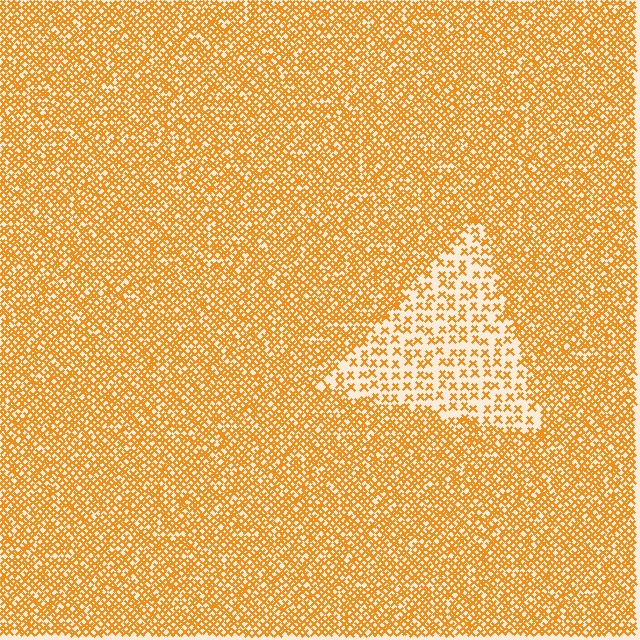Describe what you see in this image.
The image contains small orange elements arranged at two different densities. A triangle-shaped region is visible where the elements are less densely packed than the surrounding area.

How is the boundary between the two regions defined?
The boundary is defined by a change in element density (approximately 2.4x ratio). All elements are the same color, size, and shape.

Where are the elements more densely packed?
The elements are more densely packed outside the triangle boundary.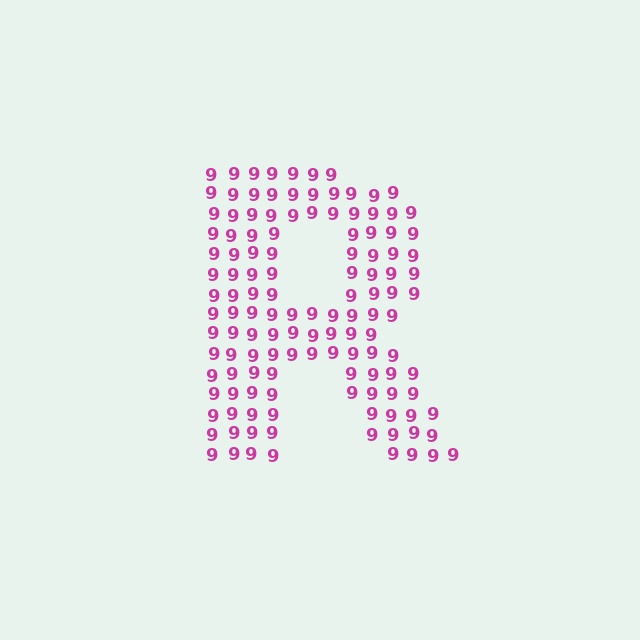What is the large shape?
The large shape is the letter R.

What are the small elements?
The small elements are digit 9's.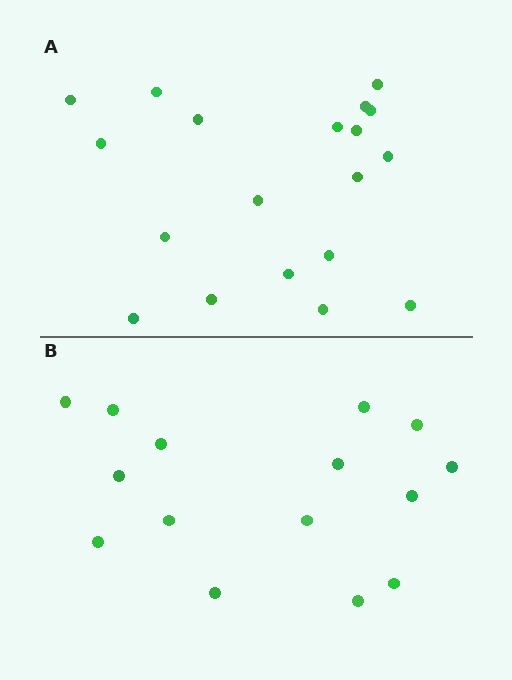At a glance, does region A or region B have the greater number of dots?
Region A (the top region) has more dots.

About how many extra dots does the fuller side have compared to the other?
Region A has about 4 more dots than region B.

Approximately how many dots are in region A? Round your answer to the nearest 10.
About 20 dots. (The exact count is 19, which rounds to 20.)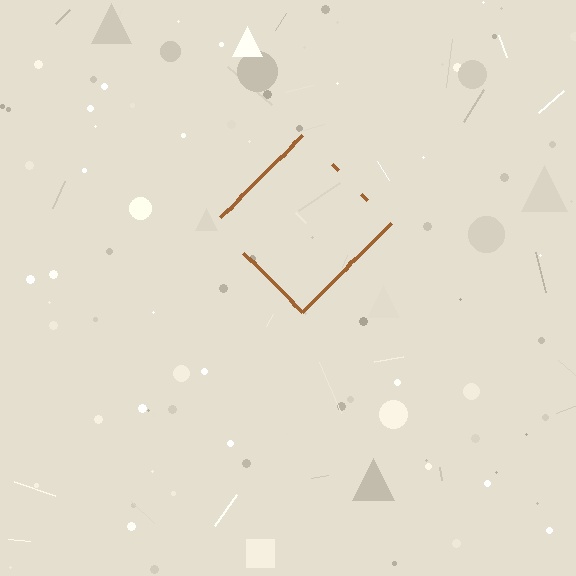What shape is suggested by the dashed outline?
The dashed outline suggests a diamond.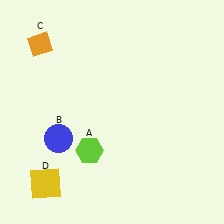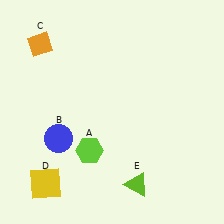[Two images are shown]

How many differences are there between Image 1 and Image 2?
There is 1 difference between the two images.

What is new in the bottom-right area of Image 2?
A lime triangle (E) was added in the bottom-right area of Image 2.